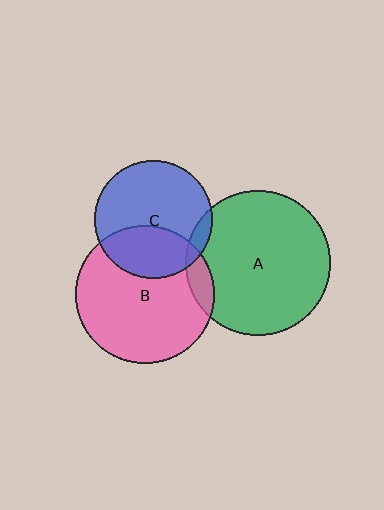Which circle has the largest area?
Circle A (green).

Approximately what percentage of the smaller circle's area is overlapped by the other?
Approximately 35%.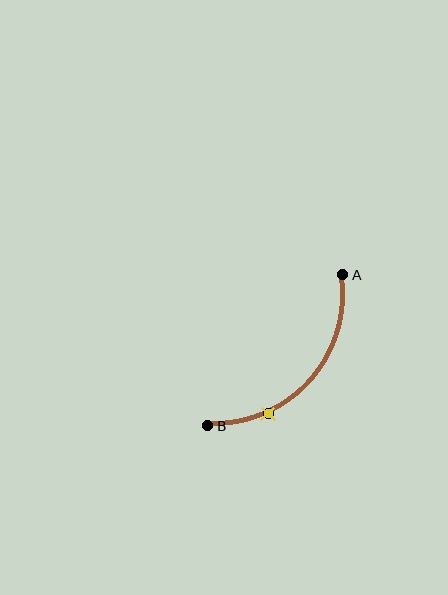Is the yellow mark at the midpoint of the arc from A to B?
No. The yellow mark lies on the arc but is closer to endpoint B. The arc midpoint would be at the point on the curve equidistant along the arc from both A and B.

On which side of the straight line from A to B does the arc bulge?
The arc bulges below and to the right of the straight line connecting A and B.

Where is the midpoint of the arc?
The arc midpoint is the point on the curve farthest from the straight line joining A and B. It sits below and to the right of that line.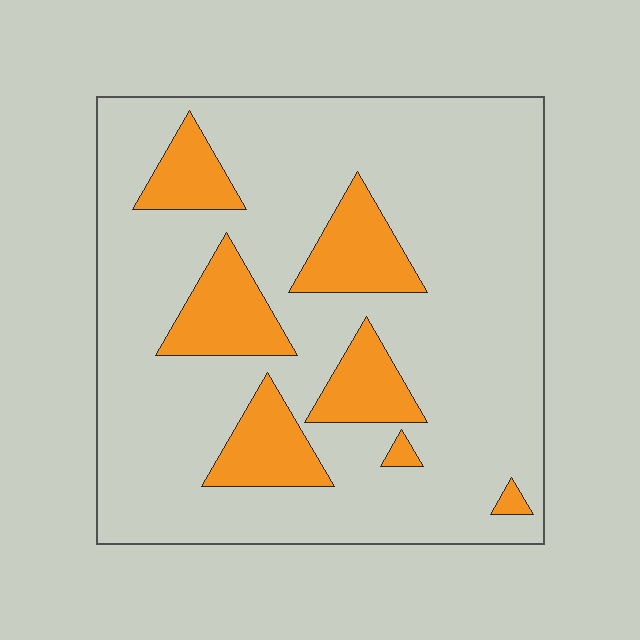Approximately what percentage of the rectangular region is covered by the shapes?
Approximately 20%.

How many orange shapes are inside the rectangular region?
7.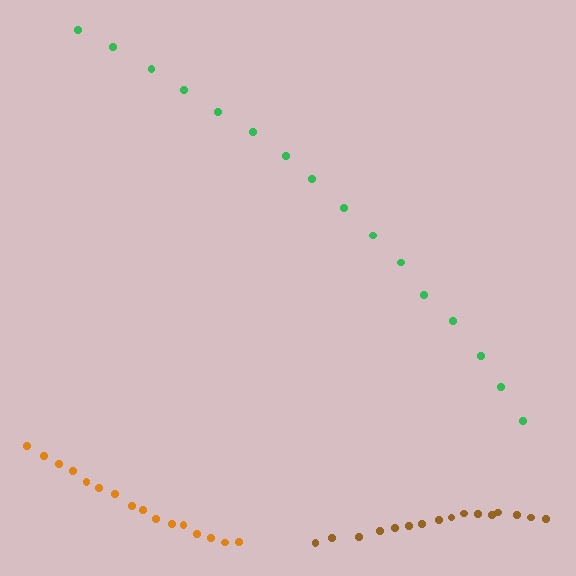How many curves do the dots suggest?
There are 3 distinct paths.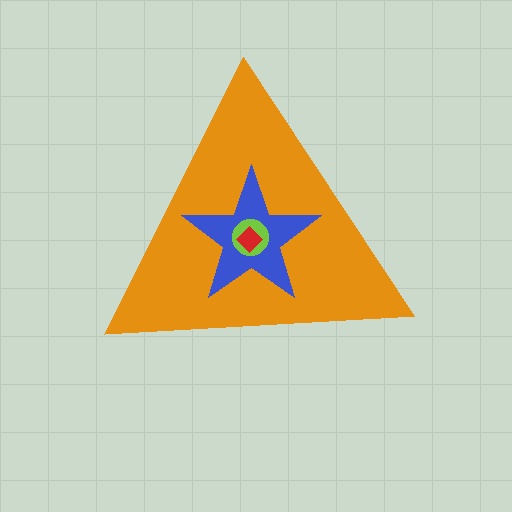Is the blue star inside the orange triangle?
Yes.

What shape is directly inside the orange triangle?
The blue star.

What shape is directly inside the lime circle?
The red diamond.